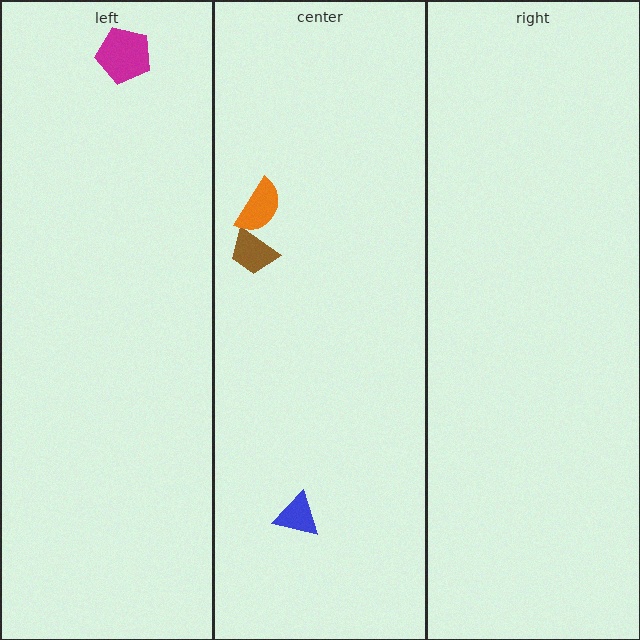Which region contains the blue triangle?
The center region.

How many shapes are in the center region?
3.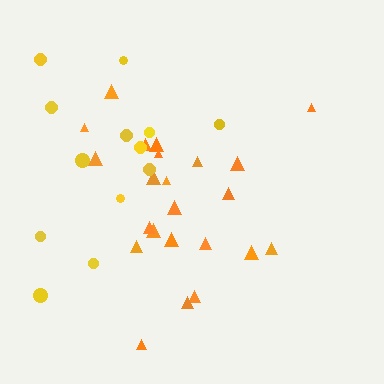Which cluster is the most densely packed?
Orange.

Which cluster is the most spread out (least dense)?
Yellow.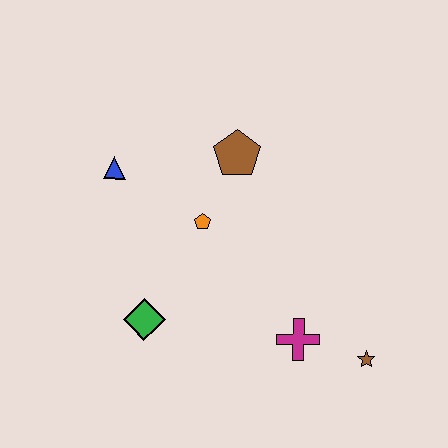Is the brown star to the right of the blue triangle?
Yes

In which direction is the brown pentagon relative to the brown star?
The brown pentagon is above the brown star.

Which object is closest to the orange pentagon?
The brown pentagon is closest to the orange pentagon.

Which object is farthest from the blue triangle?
The brown star is farthest from the blue triangle.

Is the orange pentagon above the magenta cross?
Yes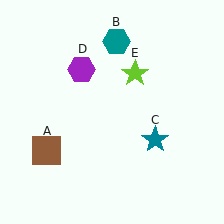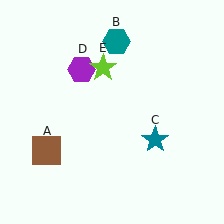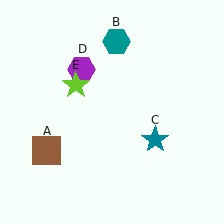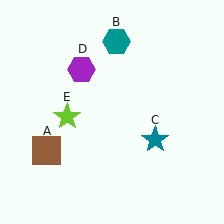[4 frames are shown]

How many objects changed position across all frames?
1 object changed position: lime star (object E).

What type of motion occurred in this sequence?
The lime star (object E) rotated counterclockwise around the center of the scene.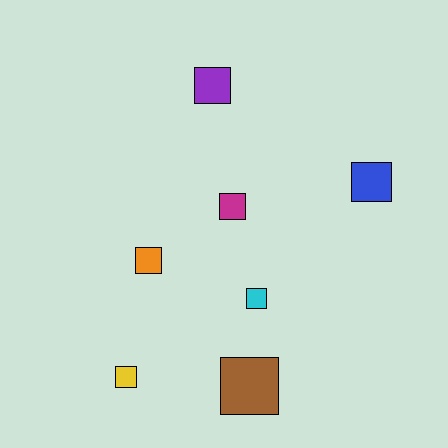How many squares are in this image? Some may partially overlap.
There are 7 squares.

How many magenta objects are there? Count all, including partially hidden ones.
There is 1 magenta object.